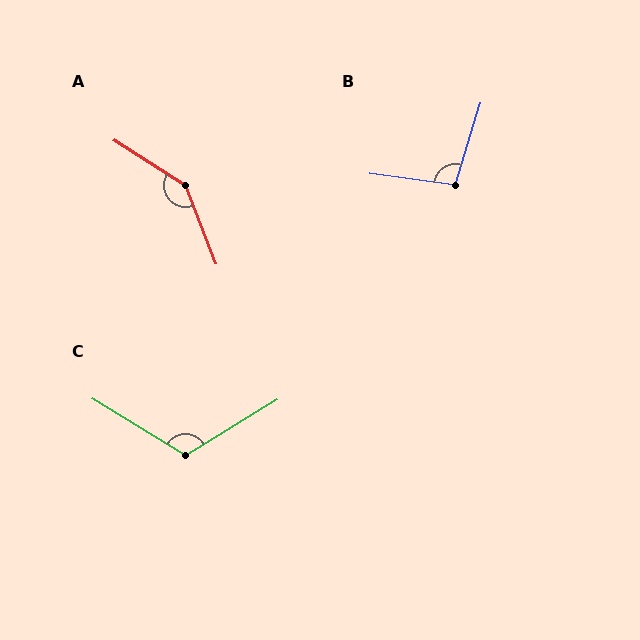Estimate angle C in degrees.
Approximately 117 degrees.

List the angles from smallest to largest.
B (99°), C (117°), A (143°).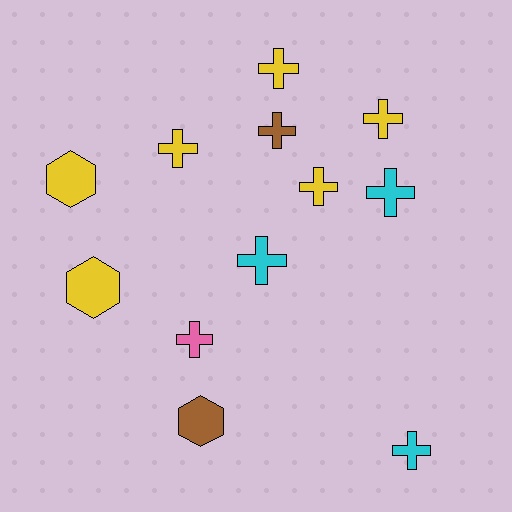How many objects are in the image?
There are 12 objects.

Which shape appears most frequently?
Cross, with 9 objects.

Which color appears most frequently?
Yellow, with 6 objects.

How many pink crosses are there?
There is 1 pink cross.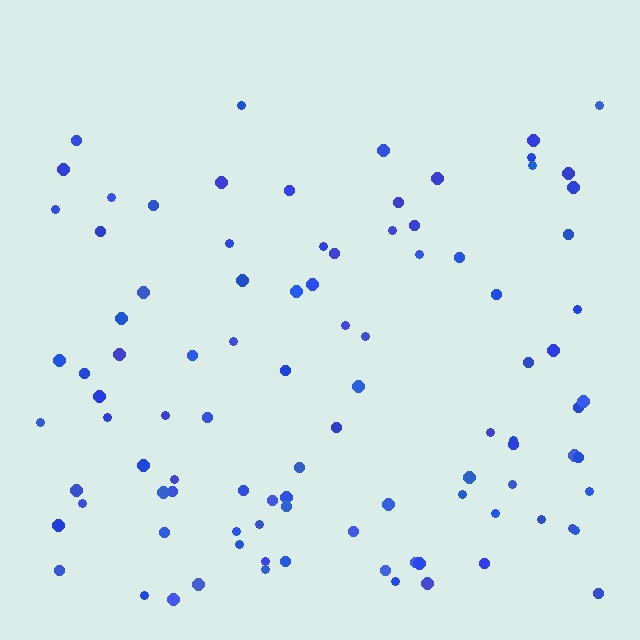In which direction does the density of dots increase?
From top to bottom, with the bottom side densest.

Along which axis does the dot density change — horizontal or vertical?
Vertical.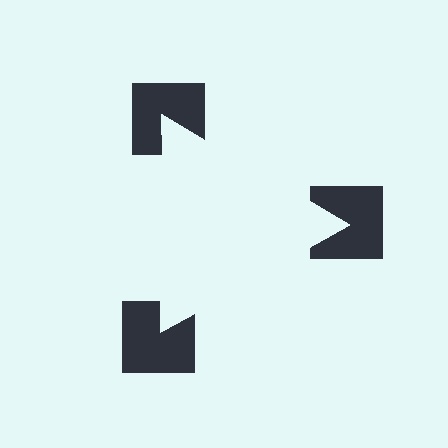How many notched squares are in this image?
There are 3 — one at each vertex of the illusory triangle.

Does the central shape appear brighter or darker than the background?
It typically appears slightly brighter than the background, even though no actual brightness change is drawn.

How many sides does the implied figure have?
3 sides.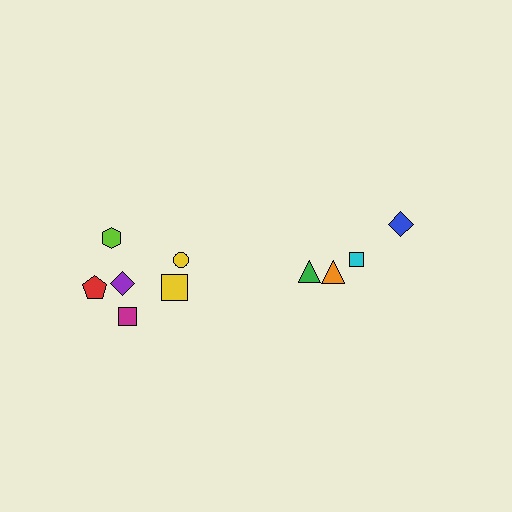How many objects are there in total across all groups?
There are 10 objects.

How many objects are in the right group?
There are 4 objects.